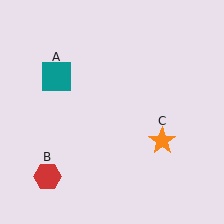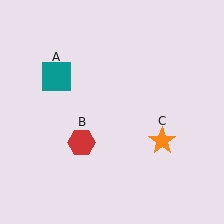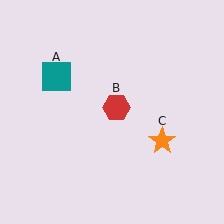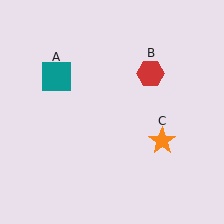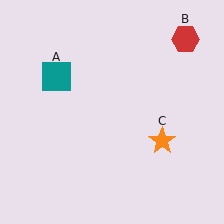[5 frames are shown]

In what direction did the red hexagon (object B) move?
The red hexagon (object B) moved up and to the right.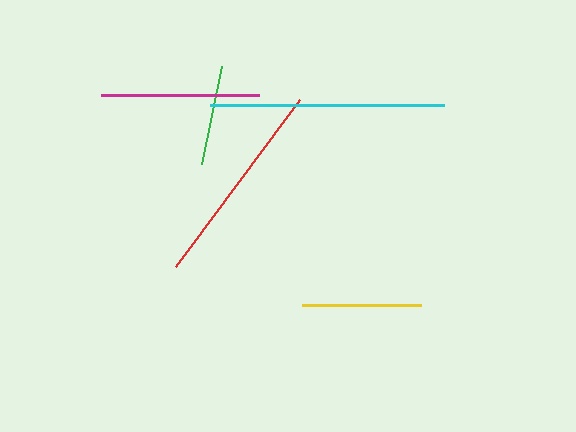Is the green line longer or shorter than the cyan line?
The cyan line is longer than the green line.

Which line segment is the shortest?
The green line is the shortest at approximately 100 pixels.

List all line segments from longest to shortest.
From longest to shortest: cyan, red, magenta, yellow, green.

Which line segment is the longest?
The cyan line is the longest at approximately 234 pixels.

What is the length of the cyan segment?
The cyan segment is approximately 234 pixels long.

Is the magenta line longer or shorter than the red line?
The red line is longer than the magenta line.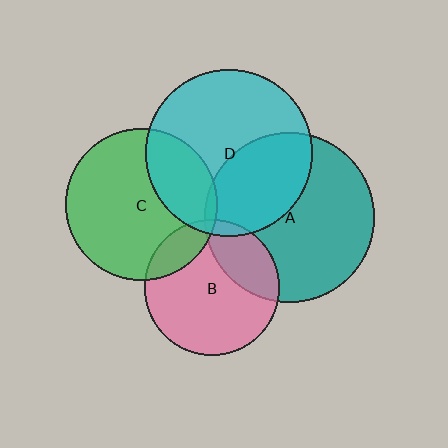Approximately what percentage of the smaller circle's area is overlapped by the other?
Approximately 25%.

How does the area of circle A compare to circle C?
Approximately 1.2 times.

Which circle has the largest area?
Circle A (teal).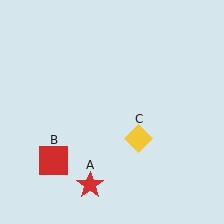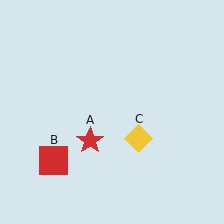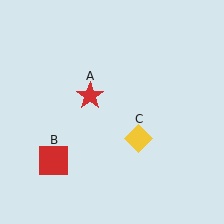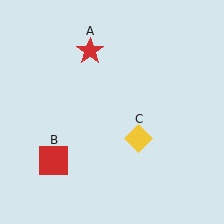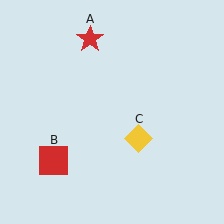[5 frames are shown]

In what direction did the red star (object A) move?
The red star (object A) moved up.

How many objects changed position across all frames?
1 object changed position: red star (object A).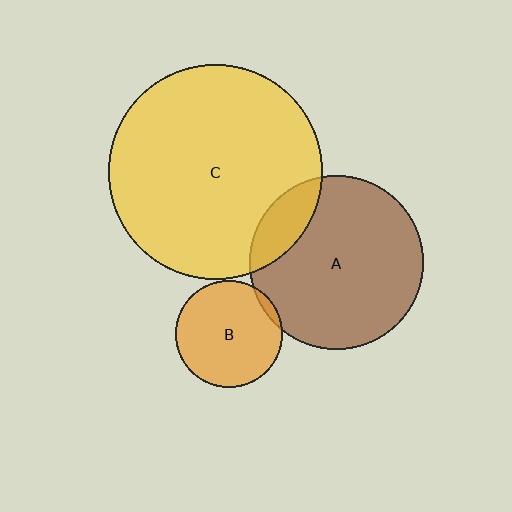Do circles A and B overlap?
Yes.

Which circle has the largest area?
Circle C (yellow).